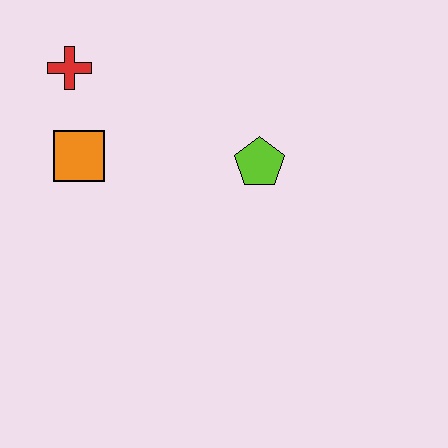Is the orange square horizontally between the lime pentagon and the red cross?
Yes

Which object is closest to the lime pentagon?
The orange square is closest to the lime pentagon.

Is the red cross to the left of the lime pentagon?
Yes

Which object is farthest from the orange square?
The lime pentagon is farthest from the orange square.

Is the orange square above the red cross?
No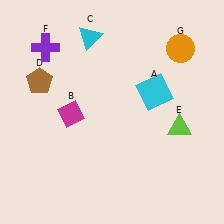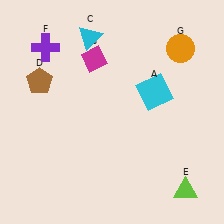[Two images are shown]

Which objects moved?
The objects that moved are: the magenta diamond (B), the lime triangle (E).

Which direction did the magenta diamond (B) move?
The magenta diamond (B) moved up.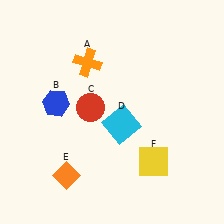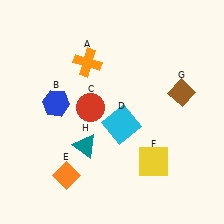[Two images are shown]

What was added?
A brown diamond (G), a teal triangle (H) were added in Image 2.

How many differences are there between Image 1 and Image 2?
There are 2 differences between the two images.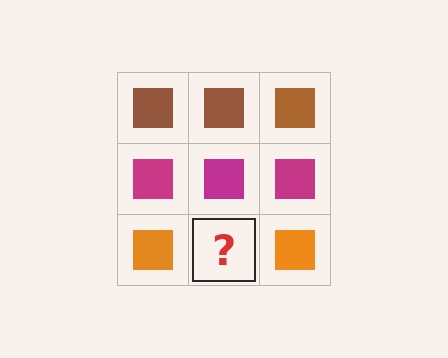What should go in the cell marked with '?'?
The missing cell should contain an orange square.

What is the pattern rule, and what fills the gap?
The rule is that each row has a consistent color. The gap should be filled with an orange square.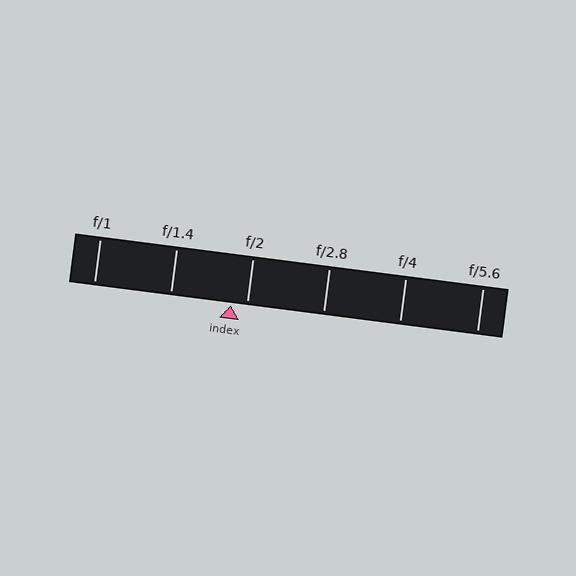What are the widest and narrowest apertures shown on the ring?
The widest aperture shown is f/1 and the narrowest is f/5.6.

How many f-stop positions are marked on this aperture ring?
There are 6 f-stop positions marked.